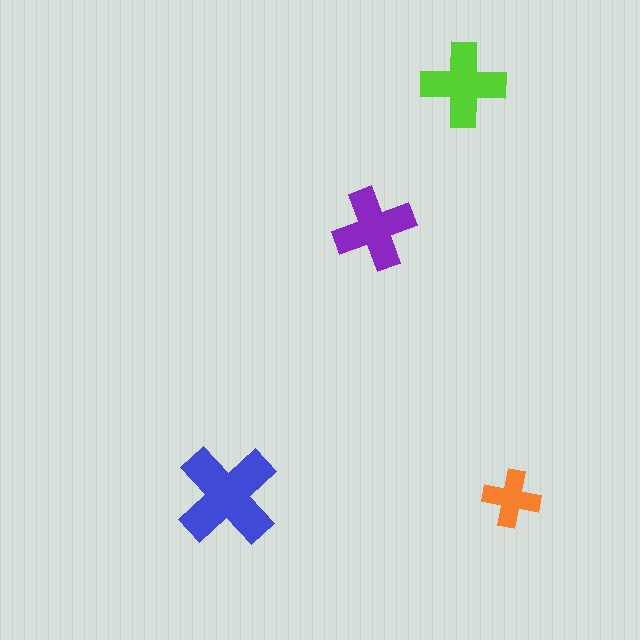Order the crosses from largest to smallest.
the blue one, the lime one, the purple one, the orange one.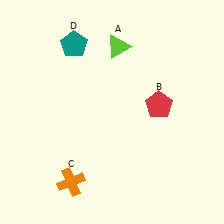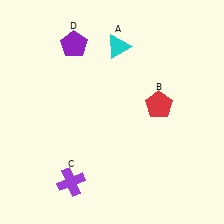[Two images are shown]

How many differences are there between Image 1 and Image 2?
There are 3 differences between the two images.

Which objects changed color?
A changed from lime to cyan. C changed from orange to purple. D changed from teal to purple.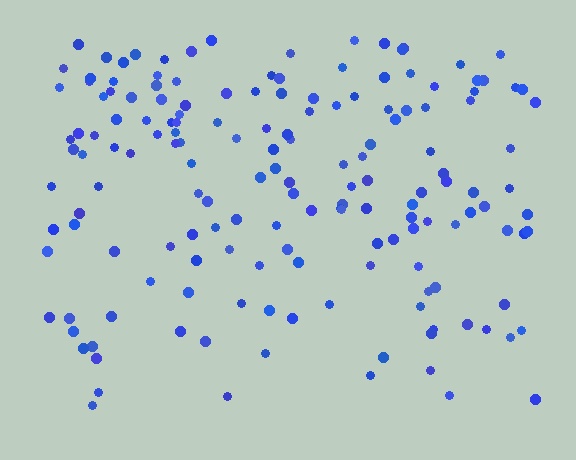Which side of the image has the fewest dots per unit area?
The bottom.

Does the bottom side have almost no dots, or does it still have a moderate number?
Still a moderate number, just noticeably fewer than the top.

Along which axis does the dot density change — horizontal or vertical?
Vertical.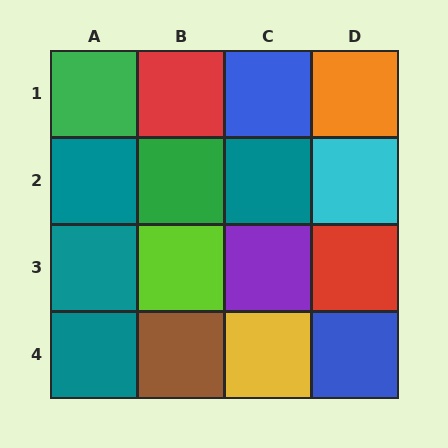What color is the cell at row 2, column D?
Cyan.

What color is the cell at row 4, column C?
Yellow.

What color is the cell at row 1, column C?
Blue.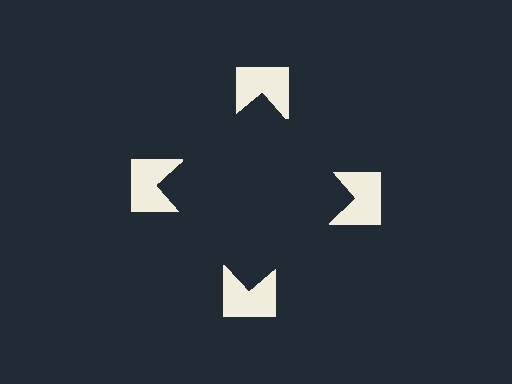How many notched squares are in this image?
There are 4 — one at each vertex of the illusory square.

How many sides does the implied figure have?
4 sides.